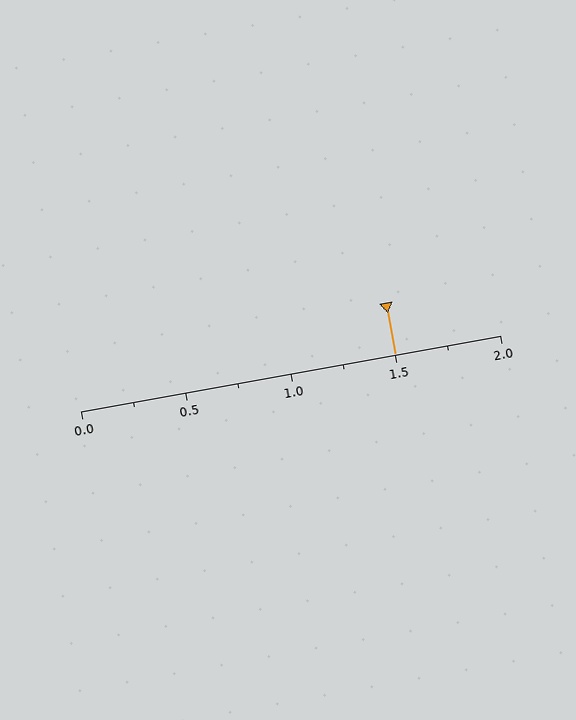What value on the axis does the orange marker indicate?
The marker indicates approximately 1.5.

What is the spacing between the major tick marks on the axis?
The major ticks are spaced 0.5 apart.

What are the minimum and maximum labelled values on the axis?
The axis runs from 0.0 to 2.0.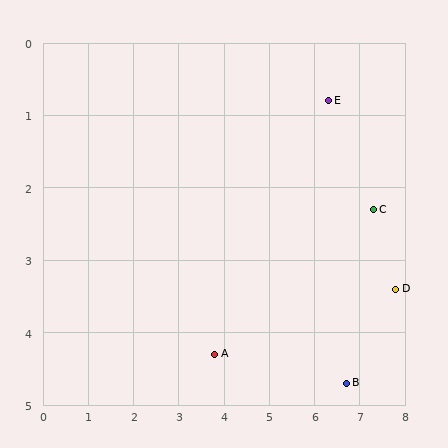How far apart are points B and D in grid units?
Points B and D are about 1.7 grid units apart.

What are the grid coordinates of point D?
Point D is at approximately (7.8, 3.4).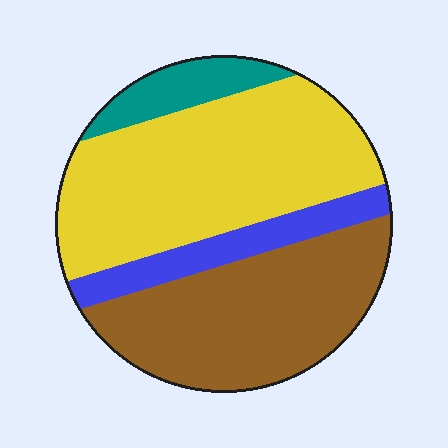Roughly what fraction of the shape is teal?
Teal covers roughly 10% of the shape.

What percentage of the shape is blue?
Blue takes up less than a quarter of the shape.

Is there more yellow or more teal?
Yellow.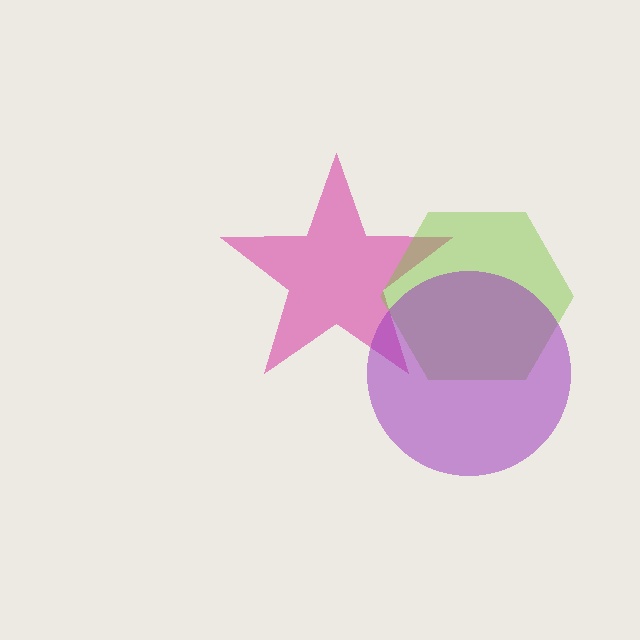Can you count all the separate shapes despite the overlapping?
Yes, there are 3 separate shapes.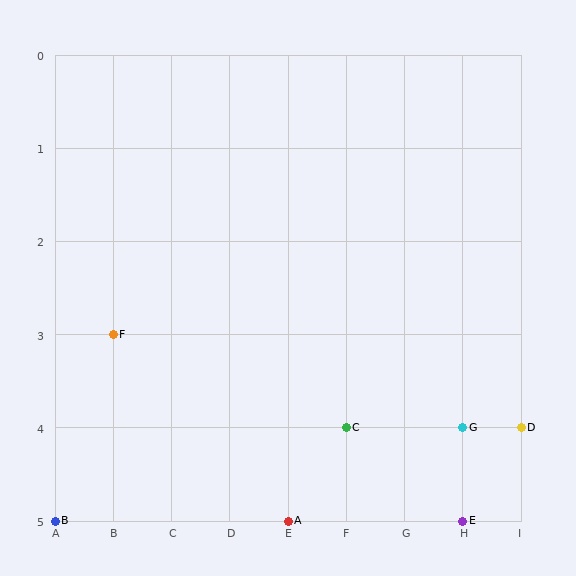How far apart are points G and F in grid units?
Points G and F are 6 columns and 1 row apart (about 6.1 grid units diagonally).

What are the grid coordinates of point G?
Point G is at grid coordinates (H, 4).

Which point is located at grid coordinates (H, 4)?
Point G is at (H, 4).